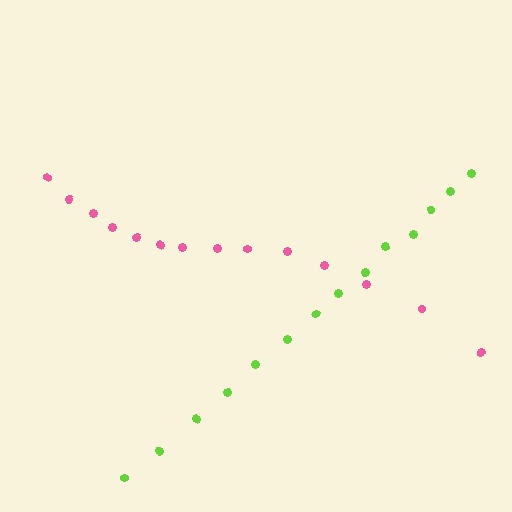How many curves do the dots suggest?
There are 2 distinct paths.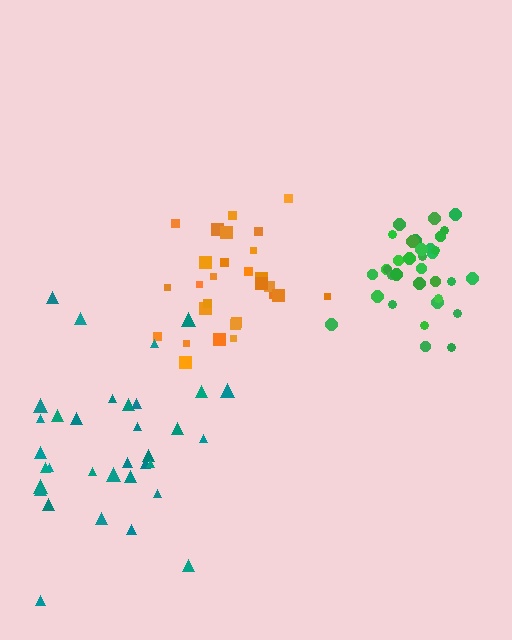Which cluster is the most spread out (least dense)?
Teal.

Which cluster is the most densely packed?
Green.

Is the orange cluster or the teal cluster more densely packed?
Orange.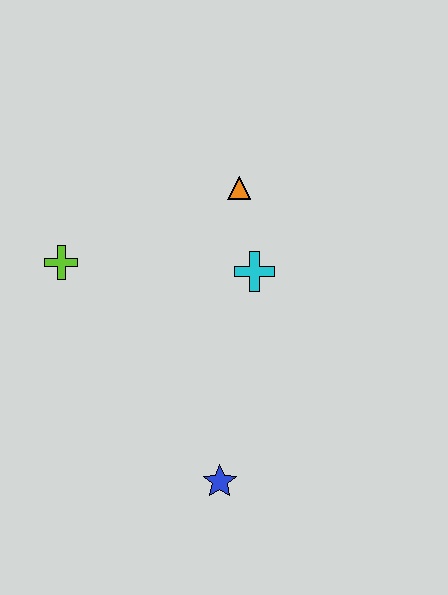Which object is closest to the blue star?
The cyan cross is closest to the blue star.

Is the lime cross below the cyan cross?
No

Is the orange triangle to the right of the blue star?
Yes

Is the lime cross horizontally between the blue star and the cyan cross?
No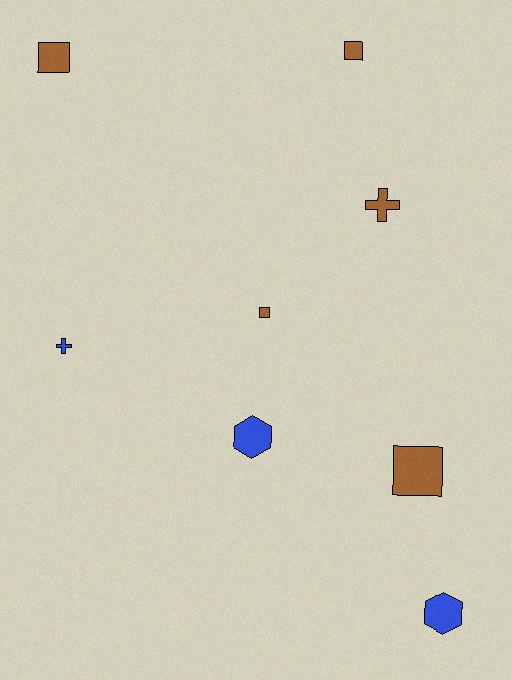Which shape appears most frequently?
Square, with 4 objects.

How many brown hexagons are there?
There are no brown hexagons.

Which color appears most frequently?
Brown, with 5 objects.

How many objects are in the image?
There are 8 objects.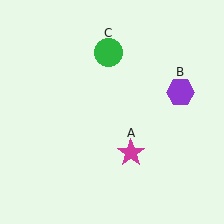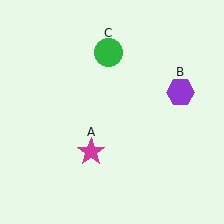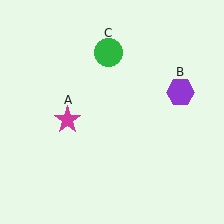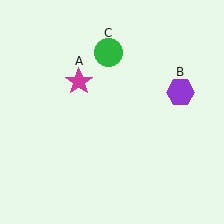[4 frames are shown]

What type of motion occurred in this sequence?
The magenta star (object A) rotated clockwise around the center of the scene.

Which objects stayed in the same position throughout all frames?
Purple hexagon (object B) and green circle (object C) remained stationary.